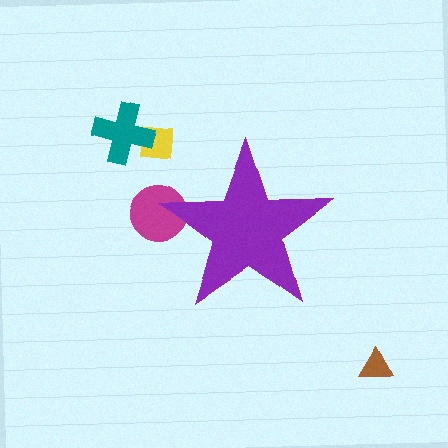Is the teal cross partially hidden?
No, the teal cross is fully visible.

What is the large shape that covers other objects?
A purple star.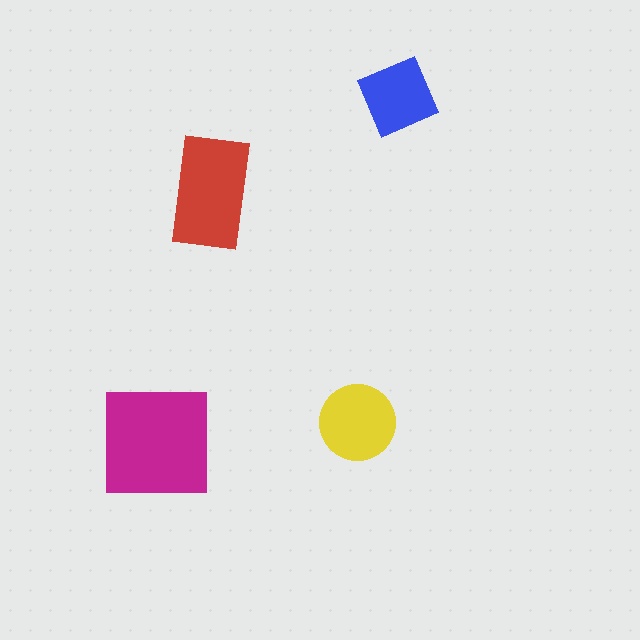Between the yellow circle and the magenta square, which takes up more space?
The magenta square.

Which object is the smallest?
The blue diamond.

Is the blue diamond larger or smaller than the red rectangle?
Smaller.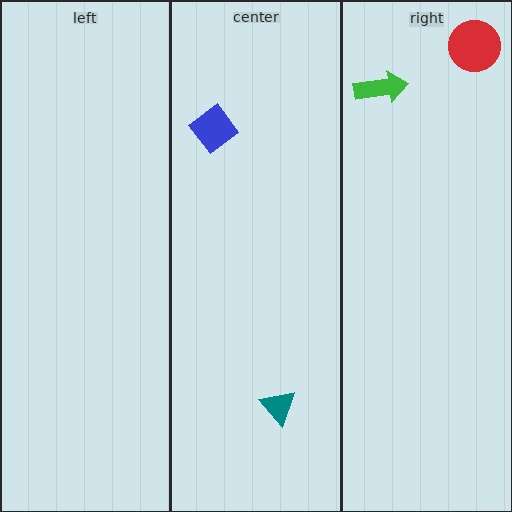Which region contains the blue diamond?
The center region.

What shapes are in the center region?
The blue diamond, the teal triangle.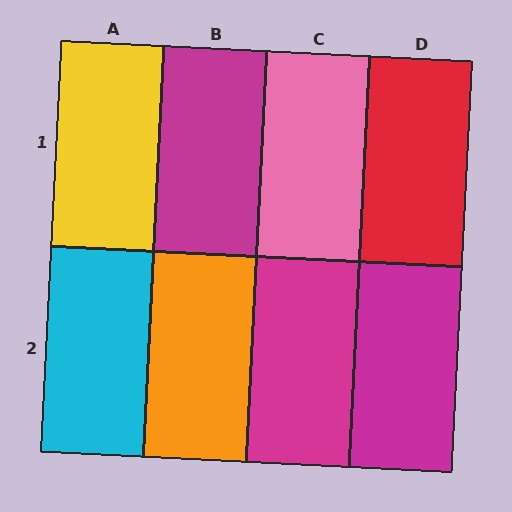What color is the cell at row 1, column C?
Pink.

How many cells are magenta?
3 cells are magenta.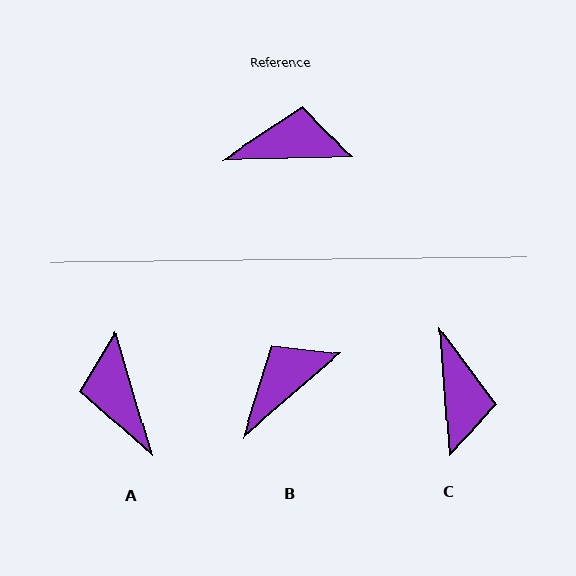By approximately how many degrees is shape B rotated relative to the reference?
Approximately 39 degrees counter-clockwise.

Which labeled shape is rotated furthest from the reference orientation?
A, about 105 degrees away.